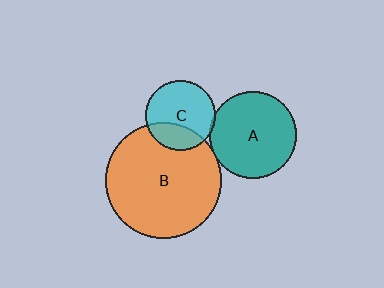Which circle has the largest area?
Circle B (orange).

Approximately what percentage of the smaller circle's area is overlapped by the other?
Approximately 5%.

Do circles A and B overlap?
Yes.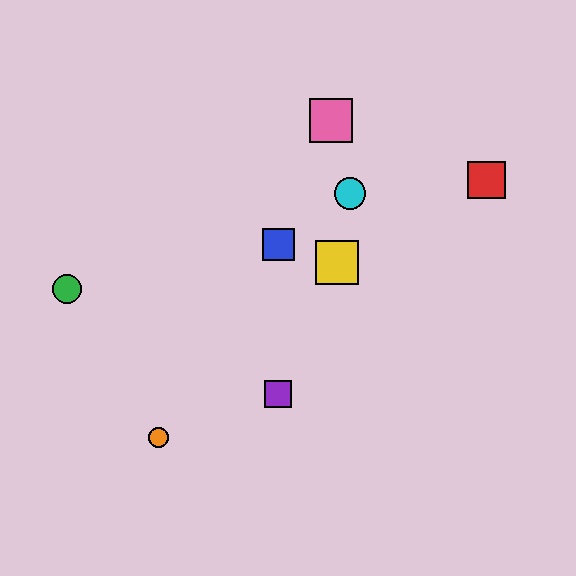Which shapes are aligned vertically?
The blue square, the purple square are aligned vertically.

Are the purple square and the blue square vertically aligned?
Yes, both are at x≈278.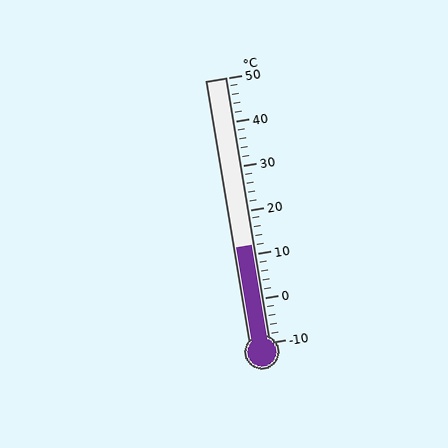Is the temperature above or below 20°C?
The temperature is below 20°C.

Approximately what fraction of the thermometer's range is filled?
The thermometer is filled to approximately 35% of its range.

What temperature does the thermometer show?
The thermometer shows approximately 12°C.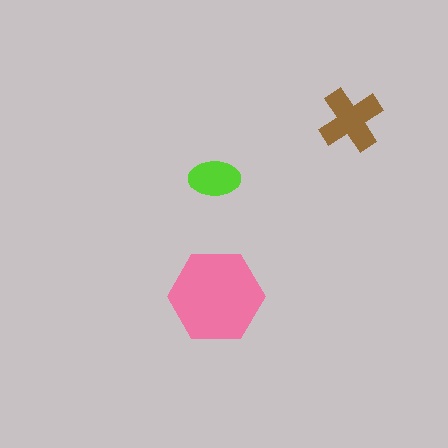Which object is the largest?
The pink hexagon.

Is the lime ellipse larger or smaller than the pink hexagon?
Smaller.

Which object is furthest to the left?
The lime ellipse is leftmost.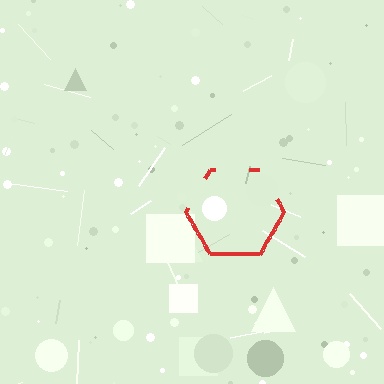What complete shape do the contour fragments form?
The contour fragments form a hexagon.